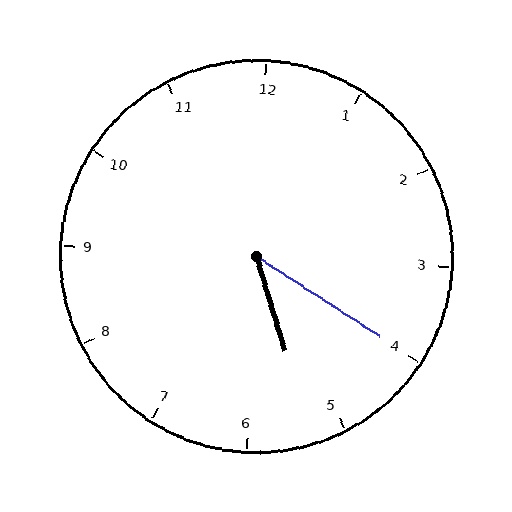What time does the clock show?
5:20.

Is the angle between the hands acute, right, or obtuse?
It is acute.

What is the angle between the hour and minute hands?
Approximately 40 degrees.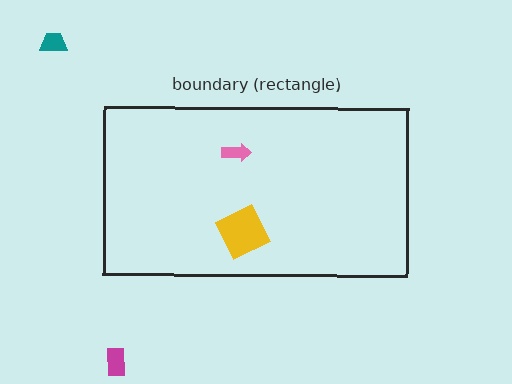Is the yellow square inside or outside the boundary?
Inside.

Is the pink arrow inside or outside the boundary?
Inside.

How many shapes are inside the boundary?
2 inside, 2 outside.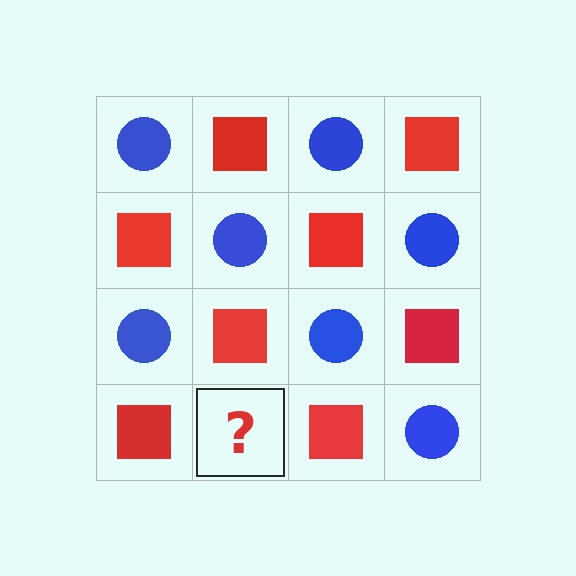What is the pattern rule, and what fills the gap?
The rule is that it alternates blue circle and red square in a checkerboard pattern. The gap should be filled with a blue circle.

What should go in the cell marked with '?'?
The missing cell should contain a blue circle.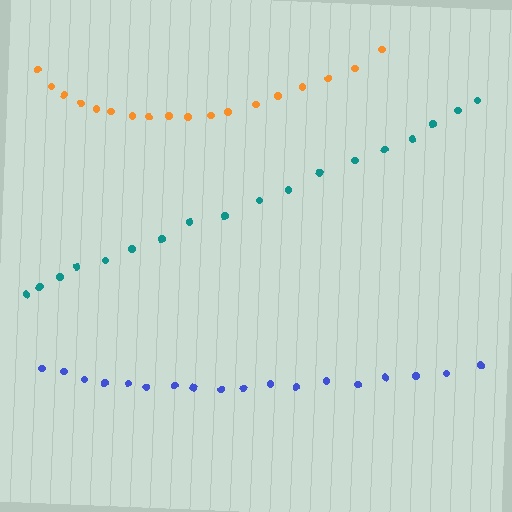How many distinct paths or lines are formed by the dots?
There are 3 distinct paths.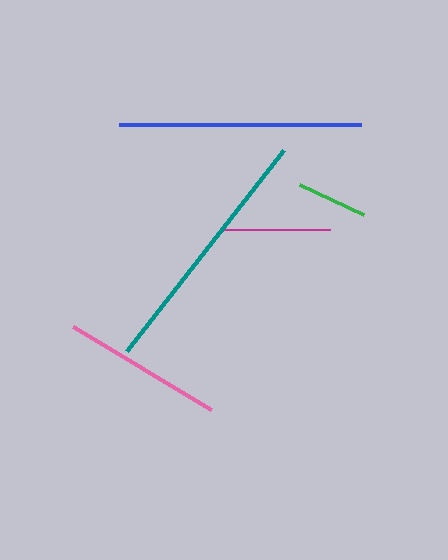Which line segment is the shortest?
The green line is the shortest at approximately 70 pixels.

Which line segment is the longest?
The teal line is the longest at approximately 255 pixels.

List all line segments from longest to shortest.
From longest to shortest: teal, blue, pink, magenta, green.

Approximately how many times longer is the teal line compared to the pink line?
The teal line is approximately 1.6 times the length of the pink line.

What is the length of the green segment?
The green segment is approximately 70 pixels long.